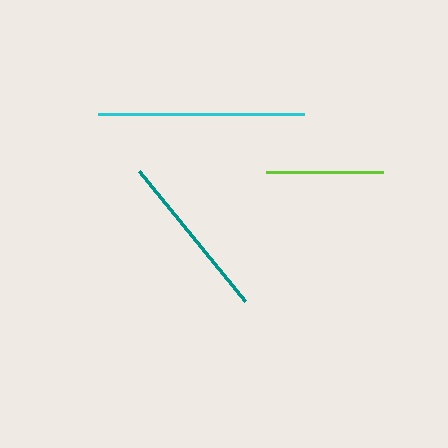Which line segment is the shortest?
The lime line is the shortest at approximately 116 pixels.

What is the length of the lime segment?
The lime segment is approximately 116 pixels long.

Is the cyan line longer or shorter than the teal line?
The cyan line is longer than the teal line.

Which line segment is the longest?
The cyan line is the longest at approximately 206 pixels.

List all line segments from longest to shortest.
From longest to shortest: cyan, teal, lime.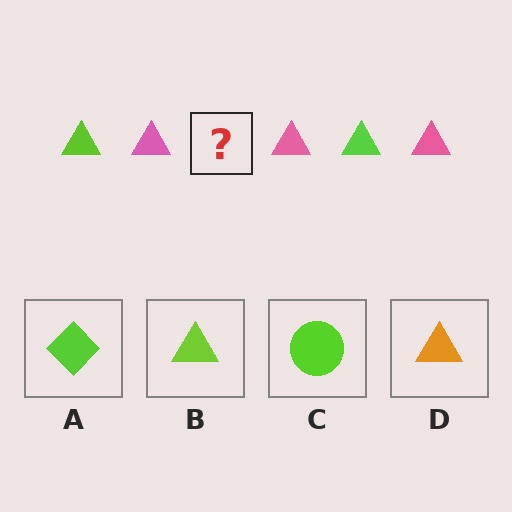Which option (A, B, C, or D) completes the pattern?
B.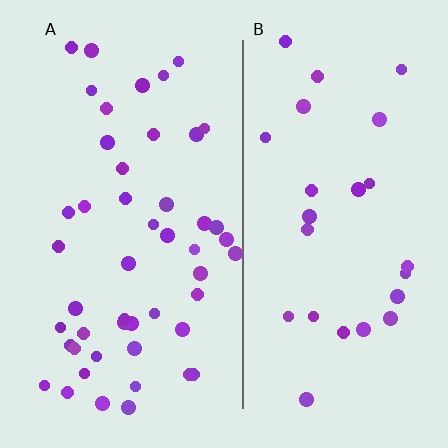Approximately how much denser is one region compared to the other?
Approximately 1.9× — region A over region B.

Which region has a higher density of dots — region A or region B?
A (the left).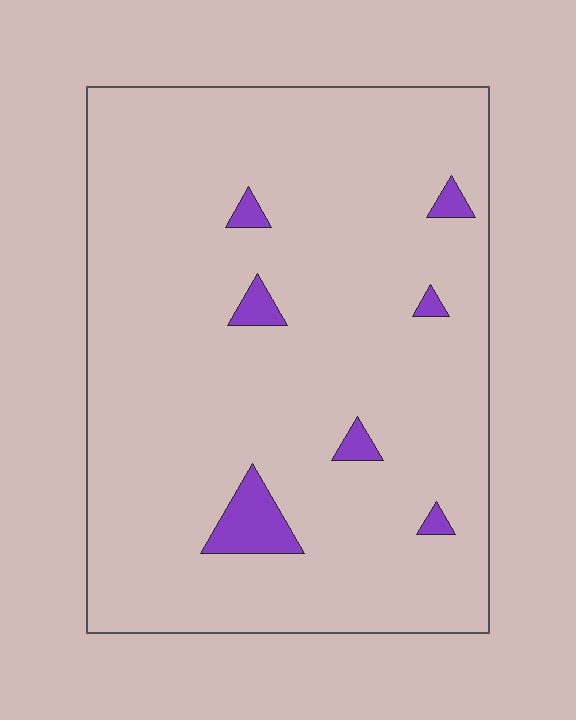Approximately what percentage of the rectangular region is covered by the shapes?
Approximately 5%.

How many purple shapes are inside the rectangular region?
7.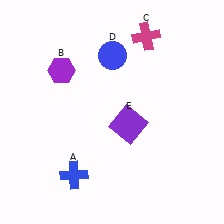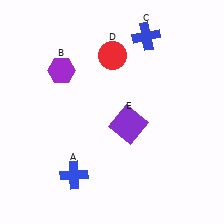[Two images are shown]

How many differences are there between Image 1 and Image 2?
There are 2 differences between the two images.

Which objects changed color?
C changed from magenta to blue. D changed from blue to red.